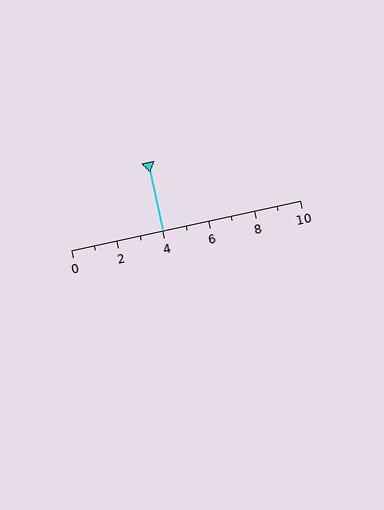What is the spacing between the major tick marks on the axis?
The major ticks are spaced 2 apart.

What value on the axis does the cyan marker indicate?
The marker indicates approximately 4.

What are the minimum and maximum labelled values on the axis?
The axis runs from 0 to 10.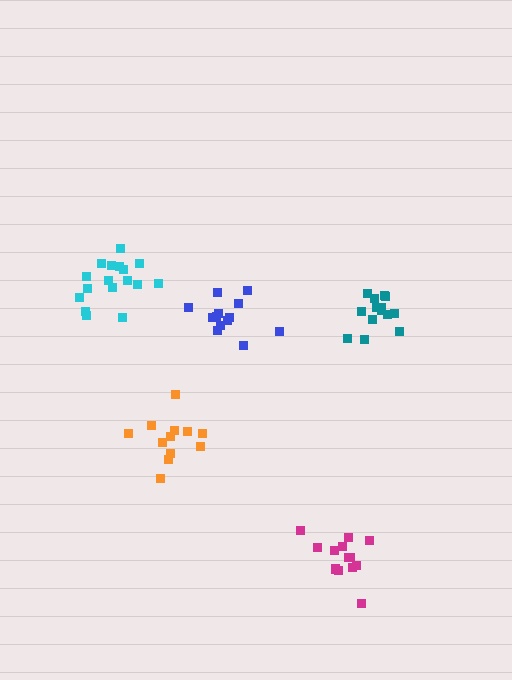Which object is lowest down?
The magenta cluster is bottommost.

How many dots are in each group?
Group 1: 14 dots, Group 2: 17 dots, Group 3: 13 dots, Group 4: 13 dots, Group 5: 12 dots (69 total).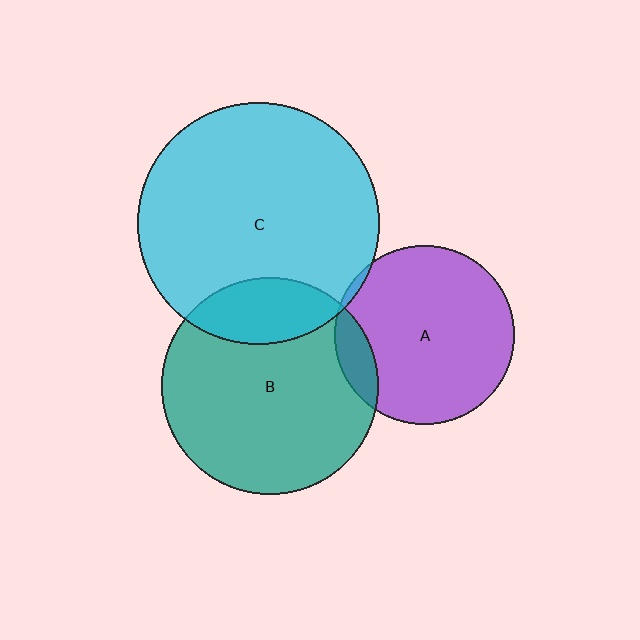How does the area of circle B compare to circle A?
Approximately 1.5 times.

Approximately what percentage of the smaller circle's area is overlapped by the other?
Approximately 5%.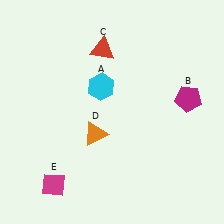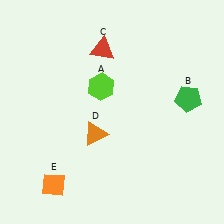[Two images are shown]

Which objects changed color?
A changed from cyan to lime. B changed from magenta to green. E changed from magenta to orange.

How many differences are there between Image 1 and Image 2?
There are 3 differences between the two images.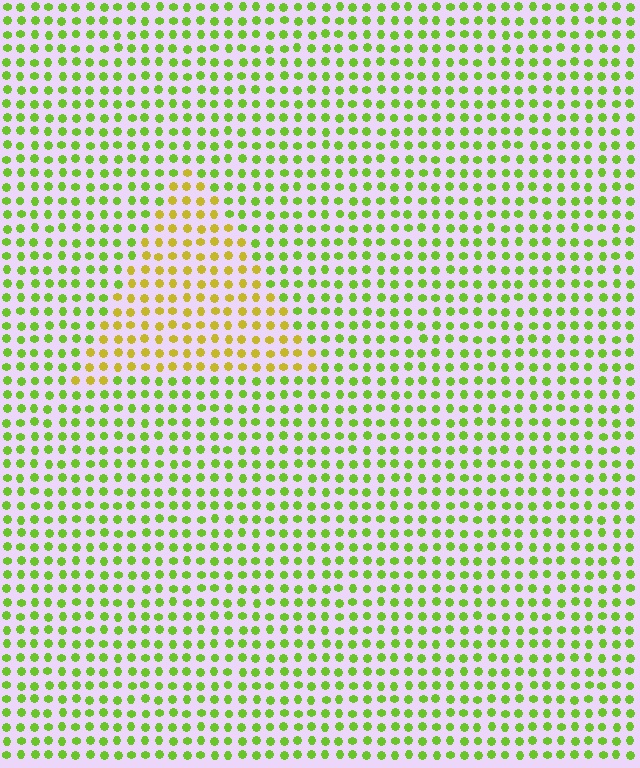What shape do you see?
I see a triangle.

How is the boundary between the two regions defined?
The boundary is defined purely by a slight shift in hue (about 41 degrees). Spacing, size, and orientation are identical on both sides.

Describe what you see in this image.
The image is filled with small lime elements in a uniform arrangement. A triangle-shaped region is visible where the elements are tinted to a slightly different hue, forming a subtle color boundary.